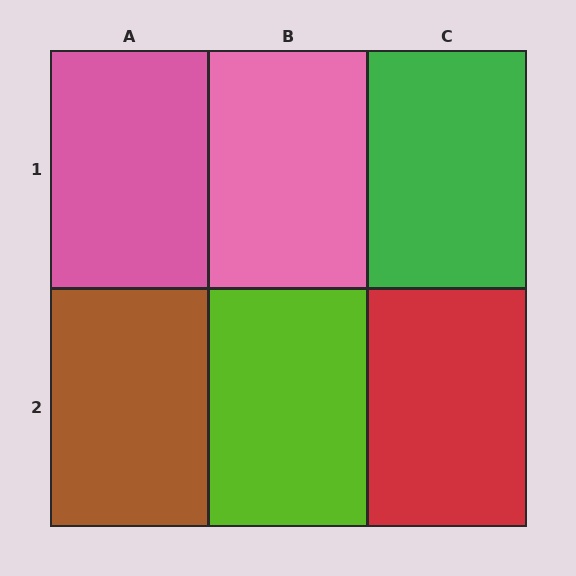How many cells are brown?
1 cell is brown.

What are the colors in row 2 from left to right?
Brown, lime, red.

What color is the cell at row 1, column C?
Green.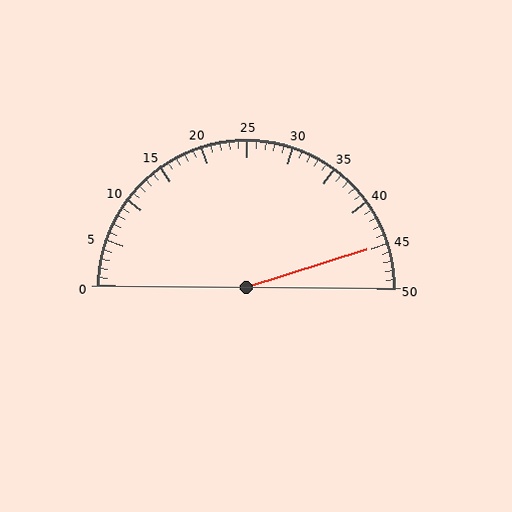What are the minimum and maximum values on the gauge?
The gauge ranges from 0 to 50.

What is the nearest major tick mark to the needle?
The nearest major tick mark is 45.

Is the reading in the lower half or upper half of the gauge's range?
The reading is in the upper half of the range (0 to 50).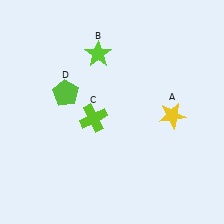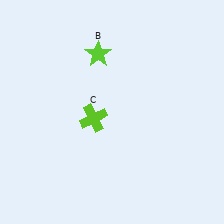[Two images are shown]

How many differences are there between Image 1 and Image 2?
There are 2 differences between the two images.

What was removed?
The yellow star (A), the lime pentagon (D) were removed in Image 2.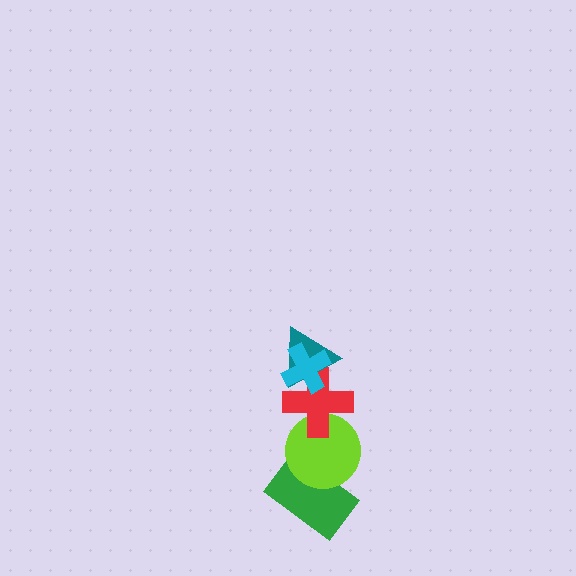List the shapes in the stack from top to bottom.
From top to bottom: the cyan cross, the teal triangle, the red cross, the lime circle, the green rectangle.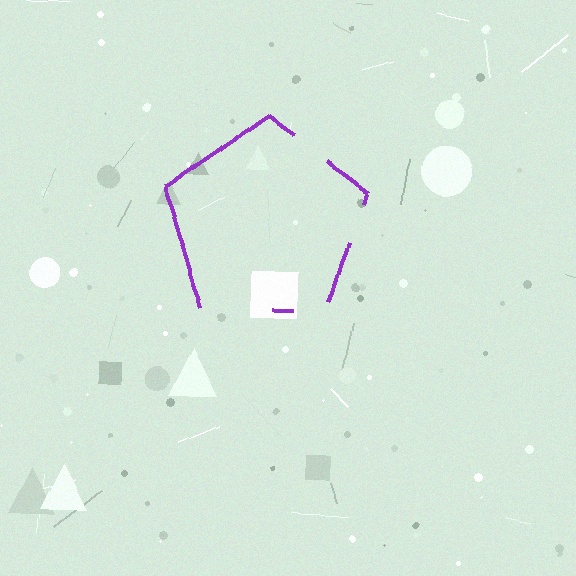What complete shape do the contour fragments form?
The contour fragments form a pentagon.